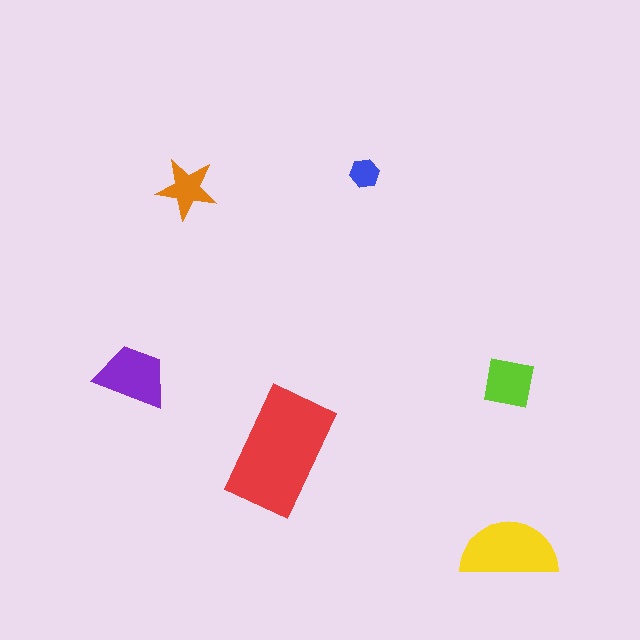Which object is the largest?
The red rectangle.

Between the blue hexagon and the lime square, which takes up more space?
The lime square.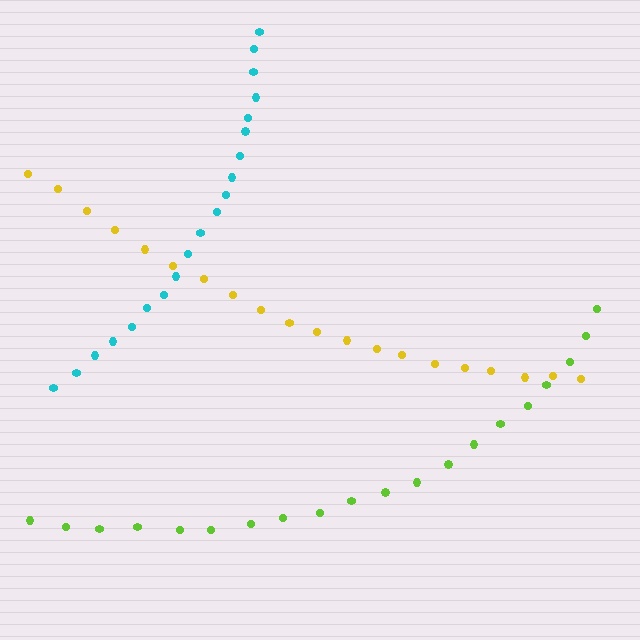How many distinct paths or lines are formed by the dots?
There are 3 distinct paths.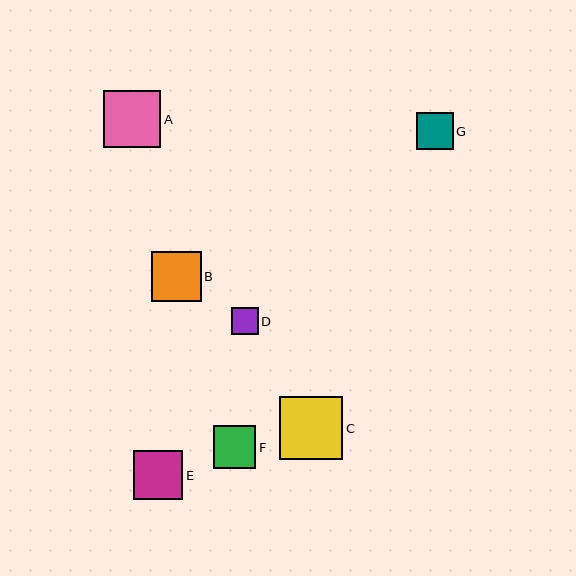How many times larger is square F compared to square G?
Square F is approximately 1.1 times the size of square G.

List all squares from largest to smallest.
From largest to smallest: C, A, B, E, F, G, D.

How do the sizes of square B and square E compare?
Square B and square E are approximately the same size.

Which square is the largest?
Square C is the largest with a size of approximately 63 pixels.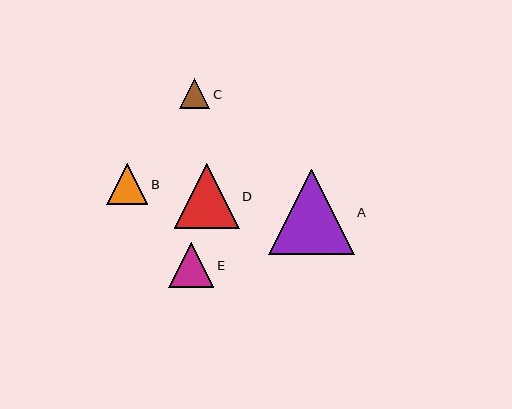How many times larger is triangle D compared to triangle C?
Triangle D is approximately 2.2 times the size of triangle C.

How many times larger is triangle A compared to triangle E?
Triangle A is approximately 1.9 times the size of triangle E.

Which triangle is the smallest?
Triangle C is the smallest with a size of approximately 30 pixels.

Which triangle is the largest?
Triangle A is the largest with a size of approximately 85 pixels.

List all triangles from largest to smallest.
From largest to smallest: A, D, E, B, C.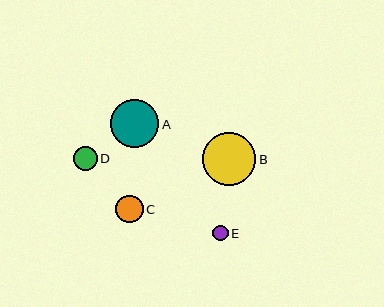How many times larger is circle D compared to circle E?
Circle D is approximately 1.5 times the size of circle E.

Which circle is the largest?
Circle B is the largest with a size of approximately 53 pixels.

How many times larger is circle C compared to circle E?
Circle C is approximately 1.8 times the size of circle E.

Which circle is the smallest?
Circle E is the smallest with a size of approximately 15 pixels.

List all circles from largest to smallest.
From largest to smallest: B, A, C, D, E.